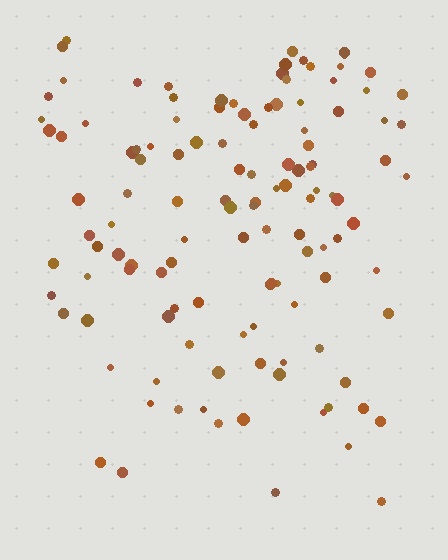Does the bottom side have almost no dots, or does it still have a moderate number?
Still a moderate number, just noticeably fewer than the top.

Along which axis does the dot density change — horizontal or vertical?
Vertical.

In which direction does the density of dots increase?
From bottom to top, with the top side densest.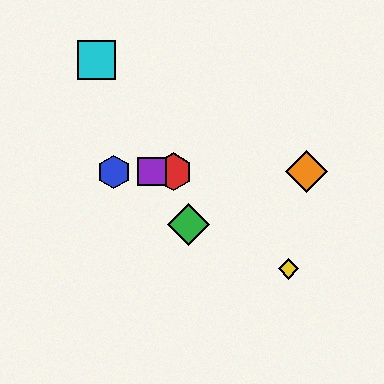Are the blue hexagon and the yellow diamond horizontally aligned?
No, the blue hexagon is at y≈172 and the yellow diamond is at y≈269.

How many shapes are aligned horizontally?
4 shapes (the red hexagon, the blue hexagon, the purple square, the orange diamond) are aligned horizontally.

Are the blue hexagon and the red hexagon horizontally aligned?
Yes, both are at y≈172.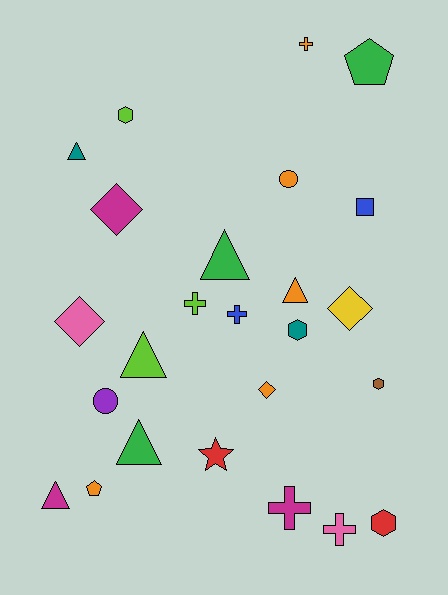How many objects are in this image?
There are 25 objects.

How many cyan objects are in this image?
There are no cyan objects.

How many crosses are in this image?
There are 5 crosses.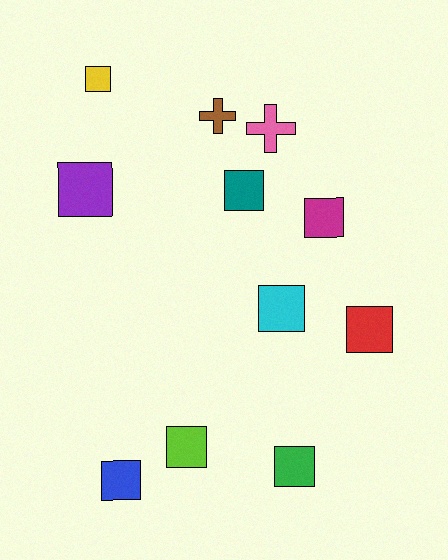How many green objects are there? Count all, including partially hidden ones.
There is 1 green object.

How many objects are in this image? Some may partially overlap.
There are 11 objects.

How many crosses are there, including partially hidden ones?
There are 2 crosses.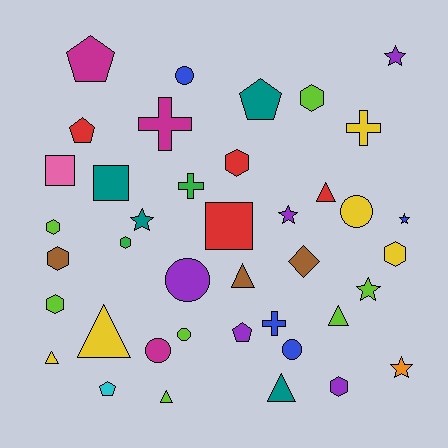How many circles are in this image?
There are 6 circles.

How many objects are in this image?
There are 40 objects.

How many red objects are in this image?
There are 4 red objects.